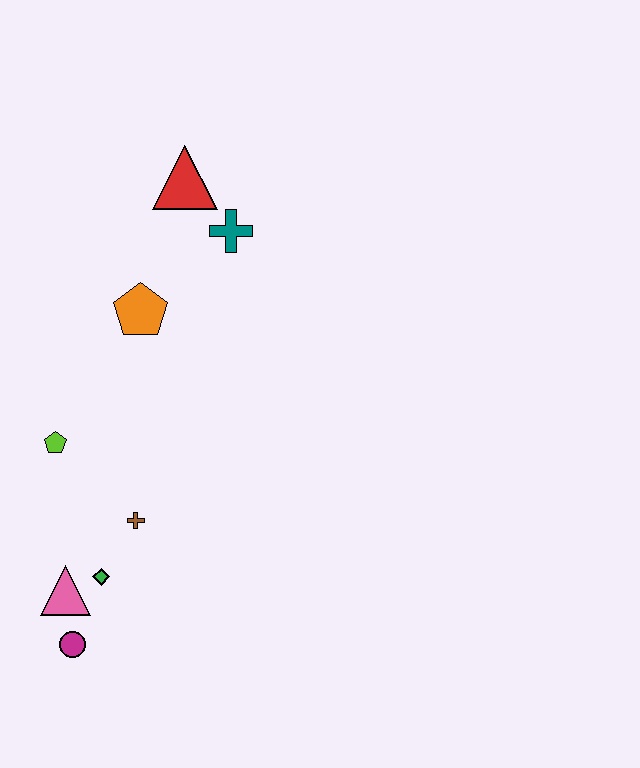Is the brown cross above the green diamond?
Yes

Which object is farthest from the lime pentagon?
The red triangle is farthest from the lime pentagon.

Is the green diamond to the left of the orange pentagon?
Yes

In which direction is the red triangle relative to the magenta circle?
The red triangle is above the magenta circle.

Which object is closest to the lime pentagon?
The brown cross is closest to the lime pentagon.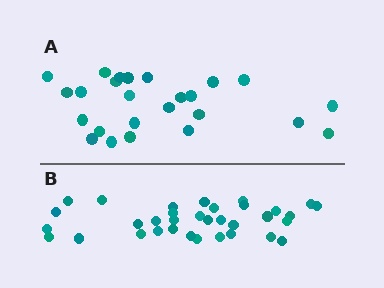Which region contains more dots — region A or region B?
Region B (the bottom region) has more dots.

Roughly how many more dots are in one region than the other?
Region B has roughly 8 or so more dots than region A.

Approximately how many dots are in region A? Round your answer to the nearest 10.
About 20 dots. (The exact count is 25, which rounds to 20.)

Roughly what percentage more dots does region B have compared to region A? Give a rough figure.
About 35% more.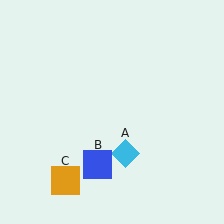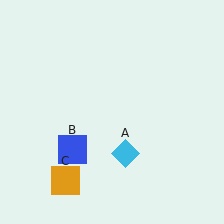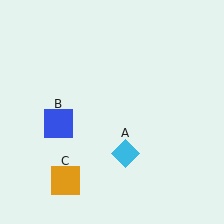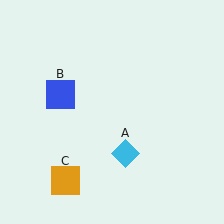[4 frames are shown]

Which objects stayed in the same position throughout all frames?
Cyan diamond (object A) and orange square (object C) remained stationary.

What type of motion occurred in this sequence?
The blue square (object B) rotated clockwise around the center of the scene.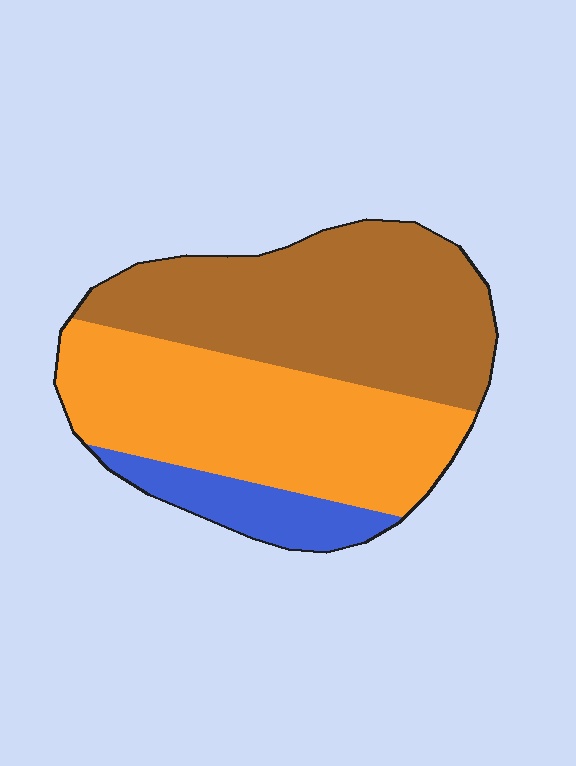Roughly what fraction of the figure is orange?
Orange covers about 45% of the figure.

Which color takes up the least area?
Blue, at roughly 10%.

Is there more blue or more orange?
Orange.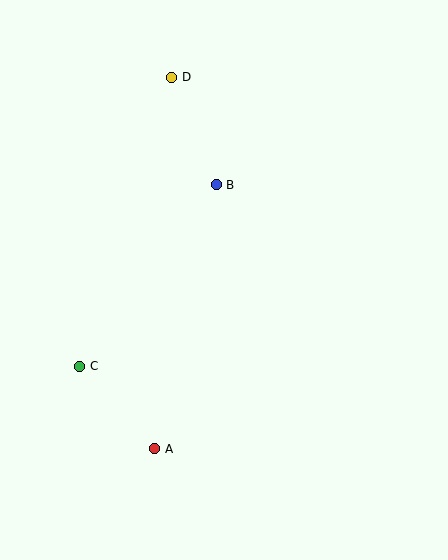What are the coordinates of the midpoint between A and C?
The midpoint between A and C is at (117, 407).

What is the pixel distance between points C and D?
The distance between C and D is 303 pixels.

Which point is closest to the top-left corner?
Point D is closest to the top-left corner.